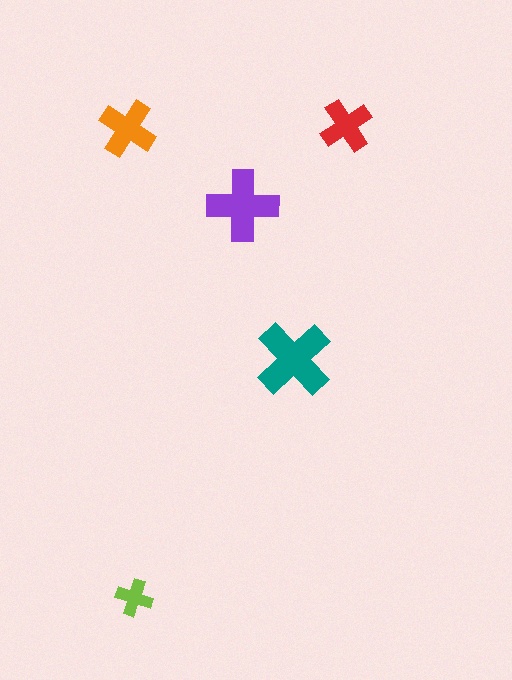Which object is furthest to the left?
The orange cross is leftmost.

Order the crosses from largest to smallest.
the teal one, the purple one, the orange one, the red one, the lime one.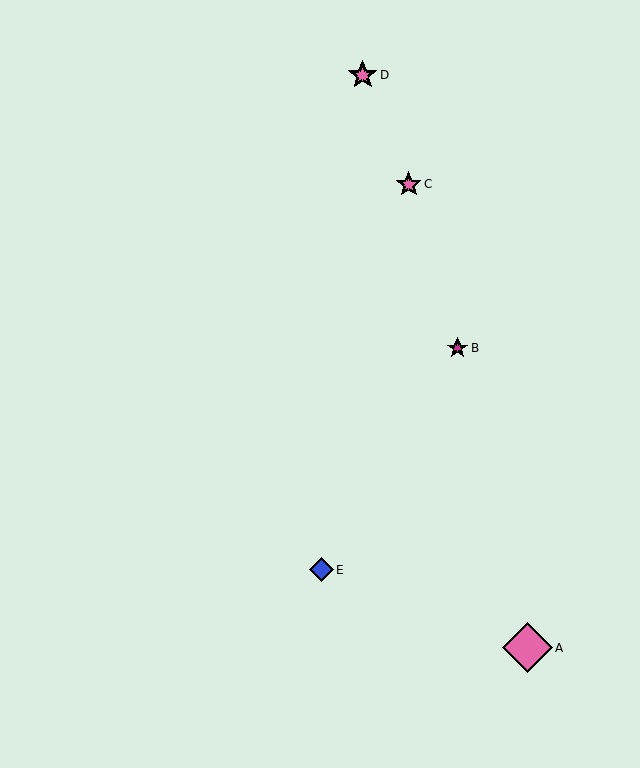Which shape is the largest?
The pink diamond (labeled A) is the largest.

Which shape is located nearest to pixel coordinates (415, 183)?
The pink star (labeled C) at (409, 184) is nearest to that location.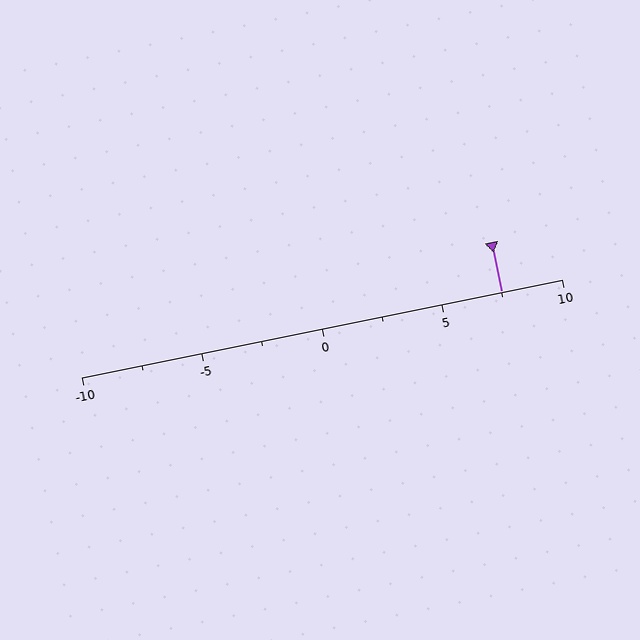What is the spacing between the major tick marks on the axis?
The major ticks are spaced 5 apart.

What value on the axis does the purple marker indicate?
The marker indicates approximately 7.5.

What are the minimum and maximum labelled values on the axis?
The axis runs from -10 to 10.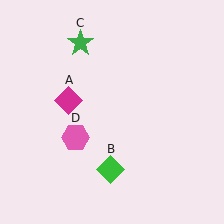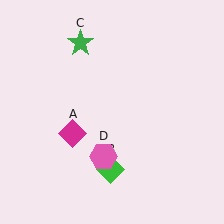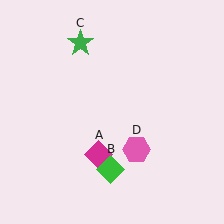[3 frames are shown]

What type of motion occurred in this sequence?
The magenta diamond (object A), pink hexagon (object D) rotated counterclockwise around the center of the scene.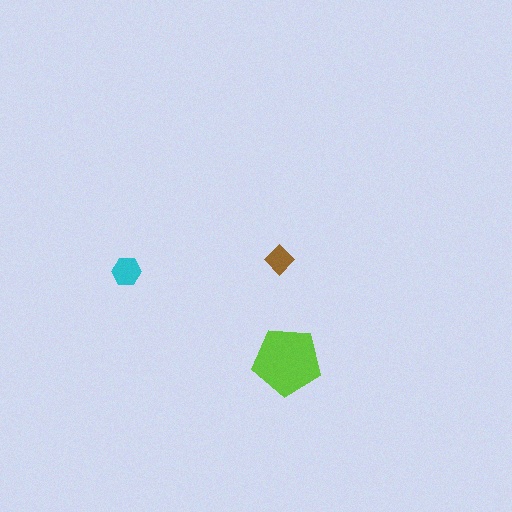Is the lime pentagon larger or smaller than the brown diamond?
Larger.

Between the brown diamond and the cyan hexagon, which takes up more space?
The cyan hexagon.